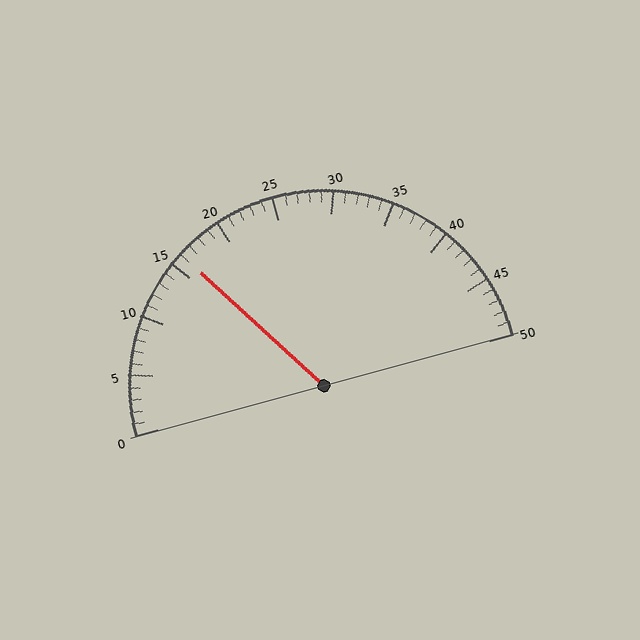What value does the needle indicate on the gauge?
The needle indicates approximately 16.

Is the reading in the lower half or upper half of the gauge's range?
The reading is in the lower half of the range (0 to 50).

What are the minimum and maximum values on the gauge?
The gauge ranges from 0 to 50.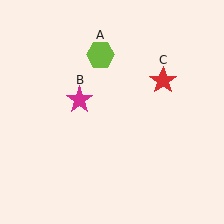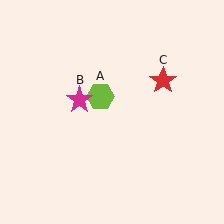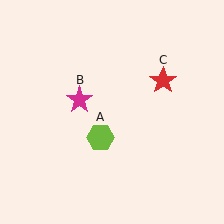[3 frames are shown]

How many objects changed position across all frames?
1 object changed position: lime hexagon (object A).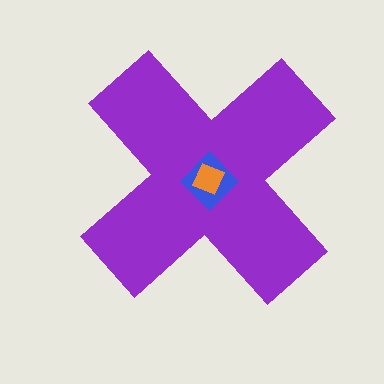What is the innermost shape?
The orange square.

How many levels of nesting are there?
3.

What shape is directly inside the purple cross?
The blue diamond.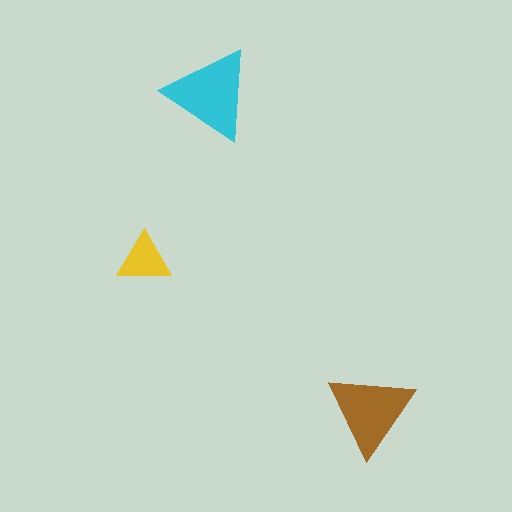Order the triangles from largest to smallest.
the cyan one, the brown one, the yellow one.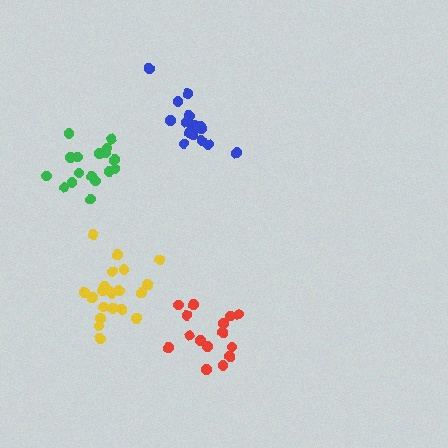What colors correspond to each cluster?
The clusters are colored: blue, red, yellow, green.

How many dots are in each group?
Group 1: 15 dots, Group 2: 15 dots, Group 3: 21 dots, Group 4: 17 dots (68 total).